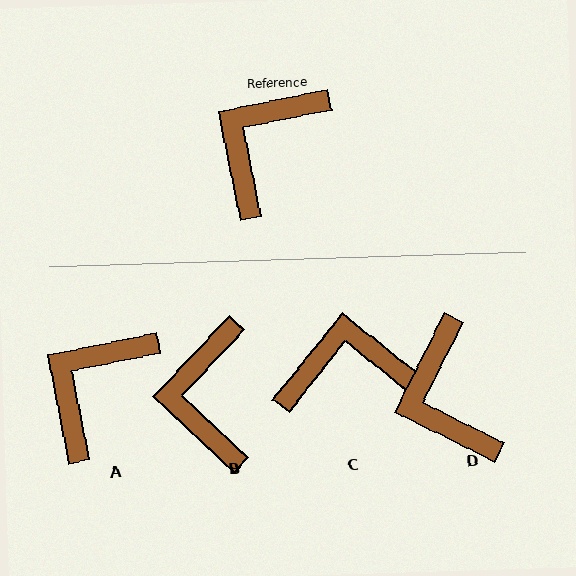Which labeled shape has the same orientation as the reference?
A.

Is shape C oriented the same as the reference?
No, it is off by about 50 degrees.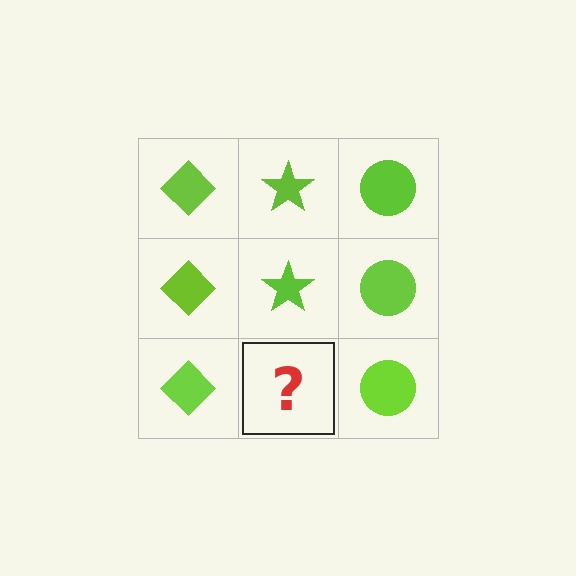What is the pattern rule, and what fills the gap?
The rule is that each column has a consistent shape. The gap should be filled with a lime star.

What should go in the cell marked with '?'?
The missing cell should contain a lime star.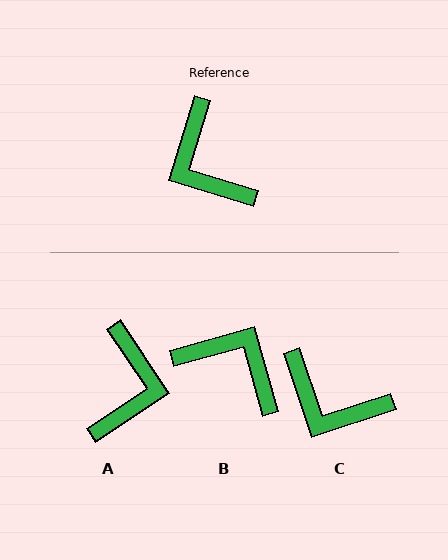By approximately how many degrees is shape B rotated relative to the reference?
Approximately 147 degrees clockwise.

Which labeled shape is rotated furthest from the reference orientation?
B, about 147 degrees away.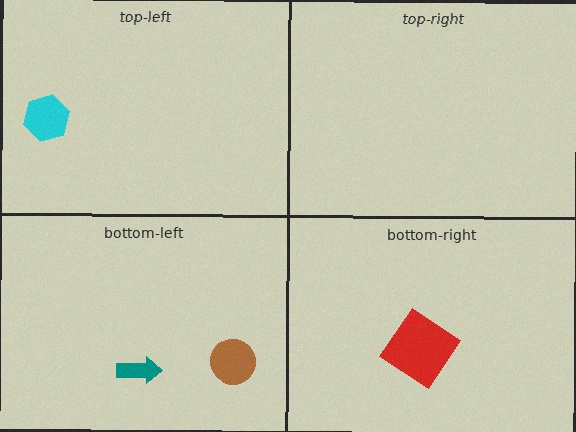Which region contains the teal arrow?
The bottom-left region.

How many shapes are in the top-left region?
1.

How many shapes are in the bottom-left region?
2.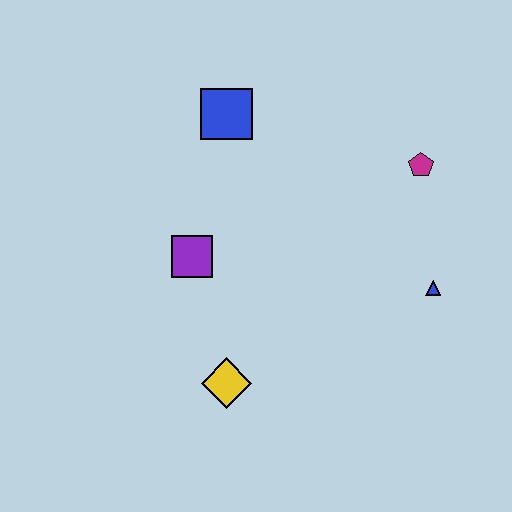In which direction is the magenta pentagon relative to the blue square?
The magenta pentagon is to the right of the blue square.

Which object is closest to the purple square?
The yellow diamond is closest to the purple square.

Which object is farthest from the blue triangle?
The blue square is farthest from the blue triangle.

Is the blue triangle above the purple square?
No